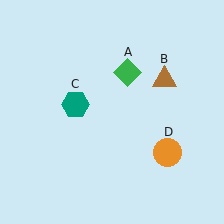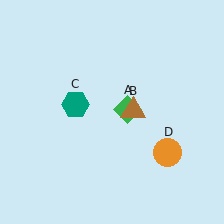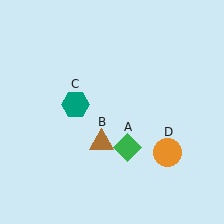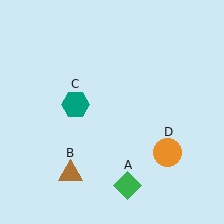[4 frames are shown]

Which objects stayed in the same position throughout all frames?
Teal hexagon (object C) and orange circle (object D) remained stationary.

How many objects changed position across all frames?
2 objects changed position: green diamond (object A), brown triangle (object B).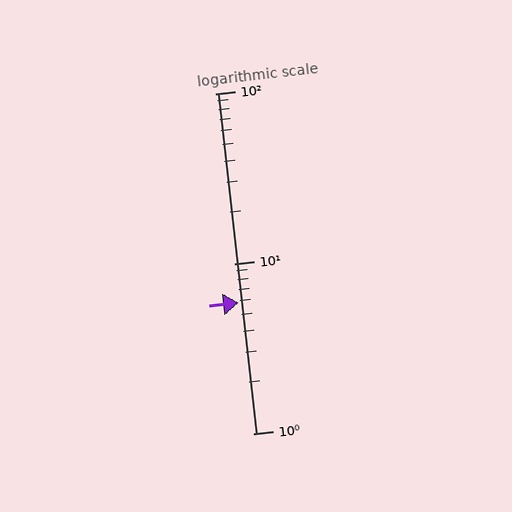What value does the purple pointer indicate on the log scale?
The pointer indicates approximately 5.9.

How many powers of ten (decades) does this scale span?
The scale spans 2 decades, from 1 to 100.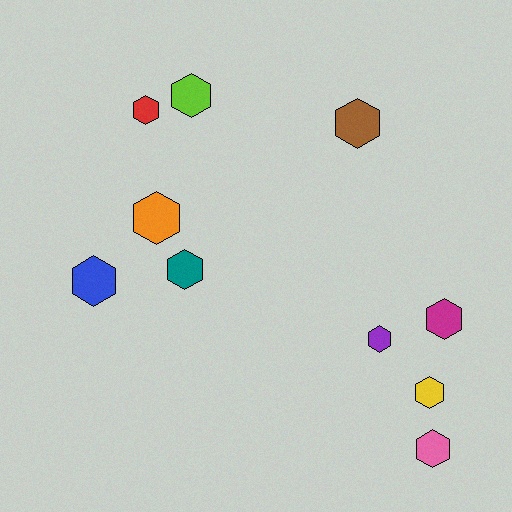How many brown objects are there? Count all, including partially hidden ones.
There is 1 brown object.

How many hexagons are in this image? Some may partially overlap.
There are 10 hexagons.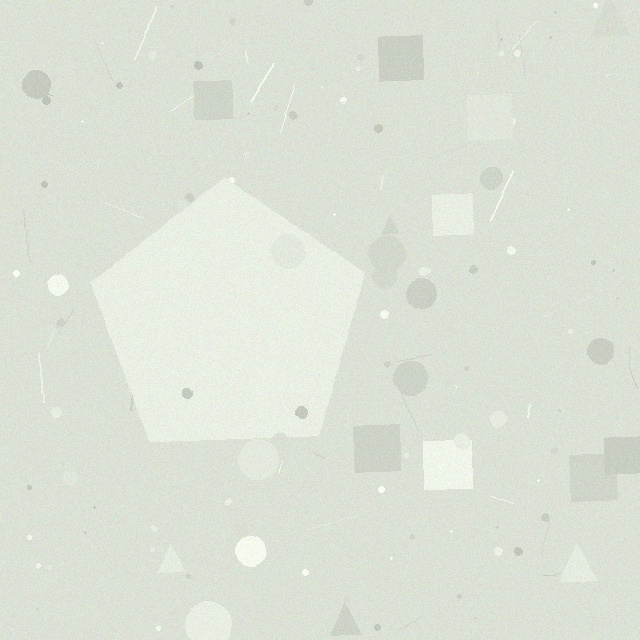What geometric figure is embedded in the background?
A pentagon is embedded in the background.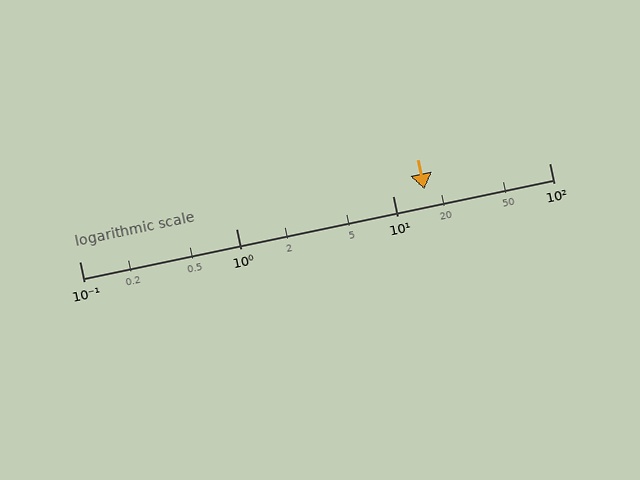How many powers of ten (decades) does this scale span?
The scale spans 3 decades, from 0.1 to 100.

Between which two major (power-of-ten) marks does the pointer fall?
The pointer is between 10 and 100.